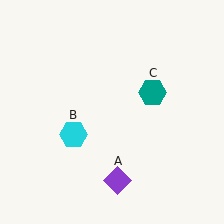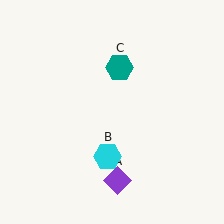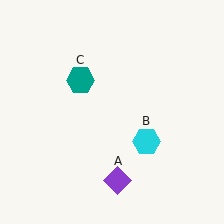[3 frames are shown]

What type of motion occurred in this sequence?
The cyan hexagon (object B), teal hexagon (object C) rotated counterclockwise around the center of the scene.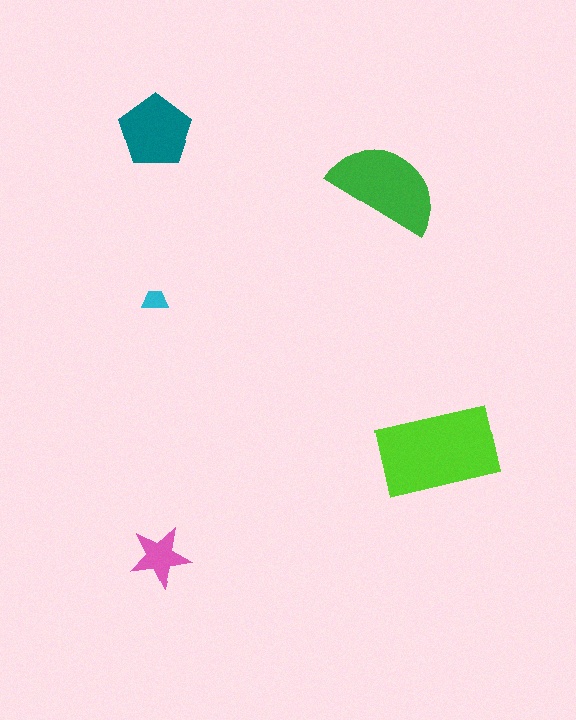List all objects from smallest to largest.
The cyan trapezoid, the pink star, the teal pentagon, the green semicircle, the lime rectangle.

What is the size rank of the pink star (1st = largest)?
4th.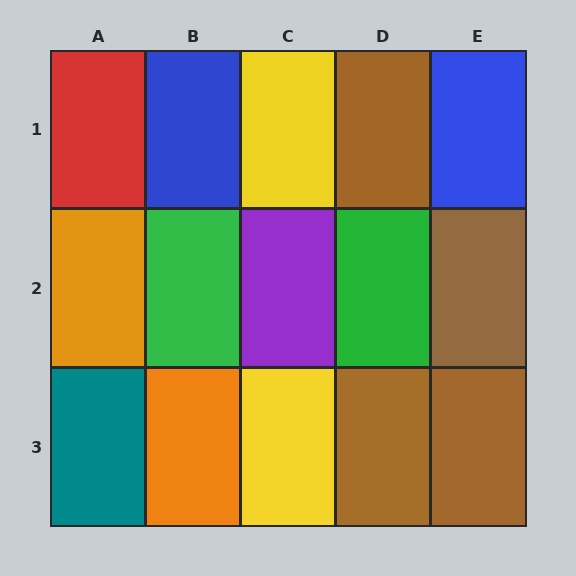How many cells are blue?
2 cells are blue.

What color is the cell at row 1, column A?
Red.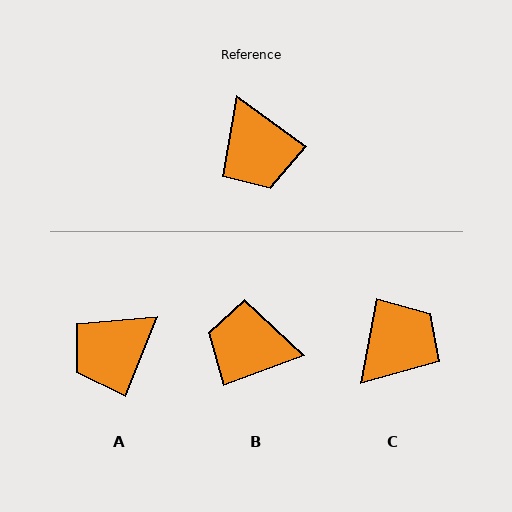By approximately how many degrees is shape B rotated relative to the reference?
Approximately 124 degrees clockwise.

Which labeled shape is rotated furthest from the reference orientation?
B, about 124 degrees away.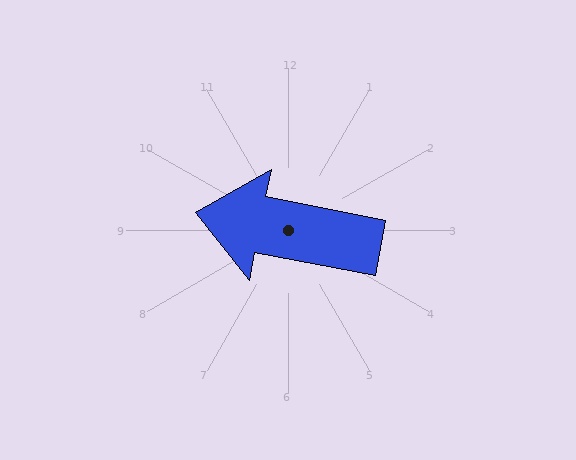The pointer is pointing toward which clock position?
Roughly 9 o'clock.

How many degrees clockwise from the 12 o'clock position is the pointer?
Approximately 281 degrees.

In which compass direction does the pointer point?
West.